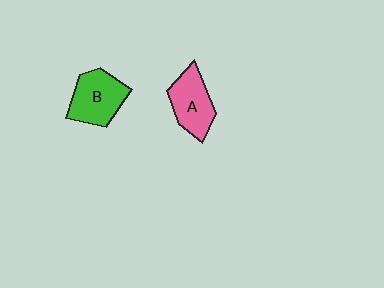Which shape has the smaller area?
Shape A (pink).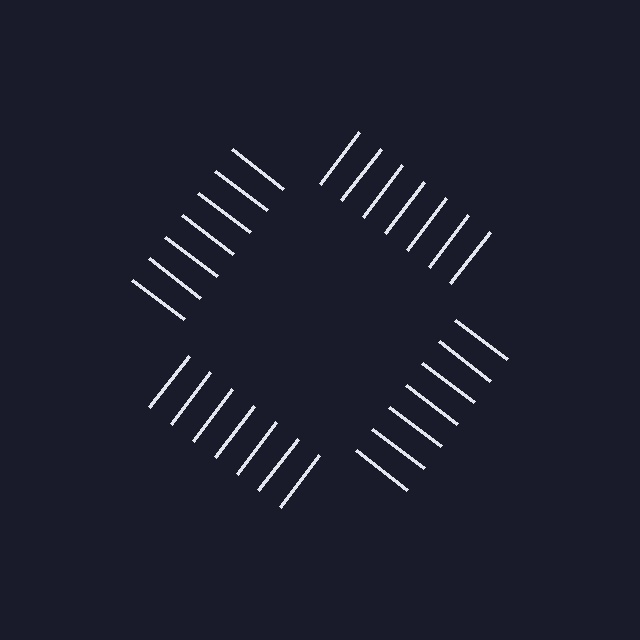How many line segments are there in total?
28 — 7 along each of the 4 edges.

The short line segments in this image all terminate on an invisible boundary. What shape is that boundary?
An illusory square — the line segments terminate on its edges but no continuous stroke is drawn.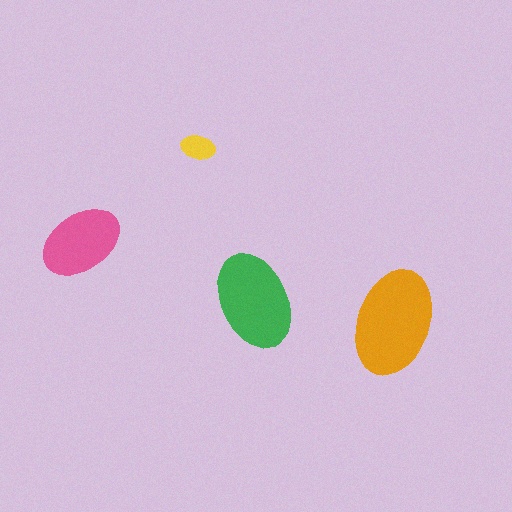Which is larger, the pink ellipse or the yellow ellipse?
The pink one.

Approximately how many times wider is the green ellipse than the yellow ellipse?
About 3 times wider.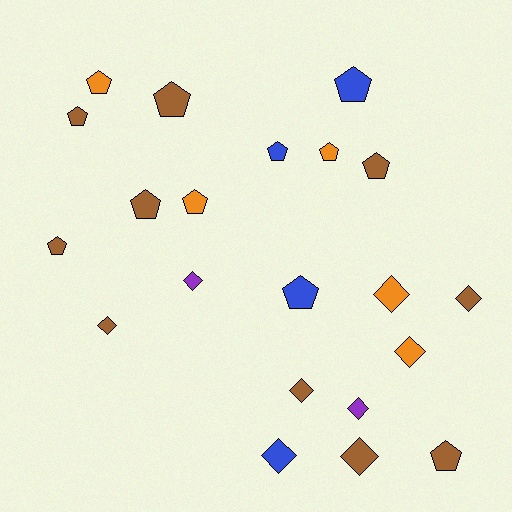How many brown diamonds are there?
There are 4 brown diamonds.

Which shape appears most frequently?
Pentagon, with 12 objects.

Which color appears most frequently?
Brown, with 10 objects.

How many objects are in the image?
There are 21 objects.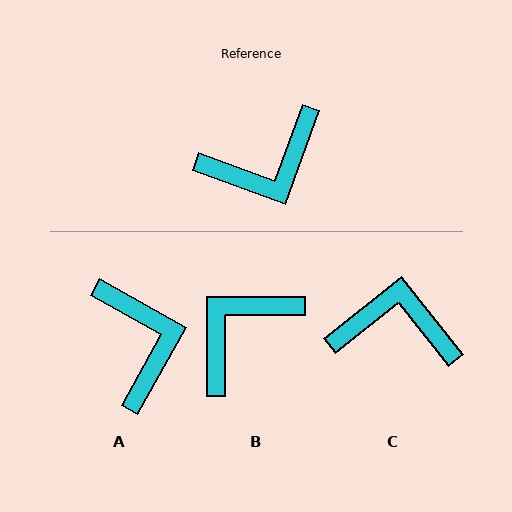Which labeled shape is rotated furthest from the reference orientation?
B, about 160 degrees away.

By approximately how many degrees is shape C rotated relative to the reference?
Approximately 148 degrees counter-clockwise.